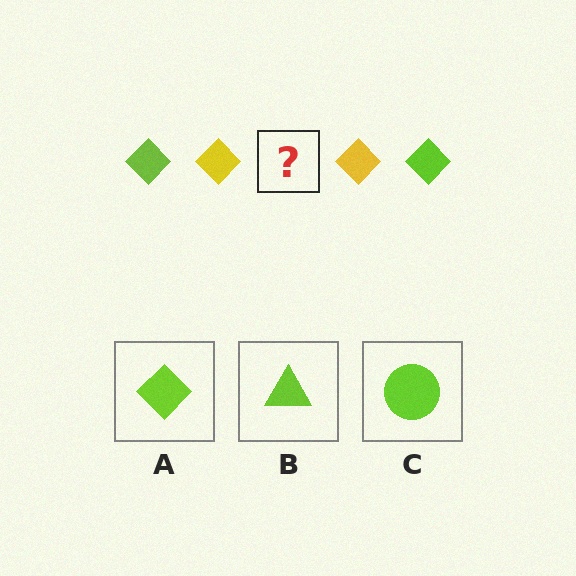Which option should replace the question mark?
Option A.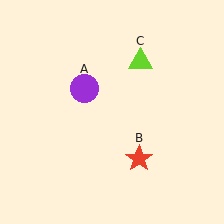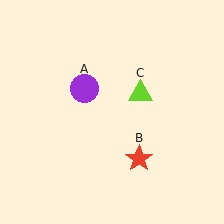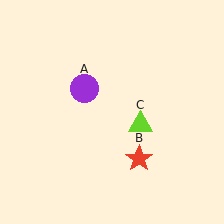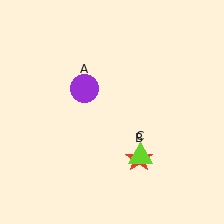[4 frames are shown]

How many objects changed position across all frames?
1 object changed position: lime triangle (object C).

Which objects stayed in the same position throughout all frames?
Purple circle (object A) and red star (object B) remained stationary.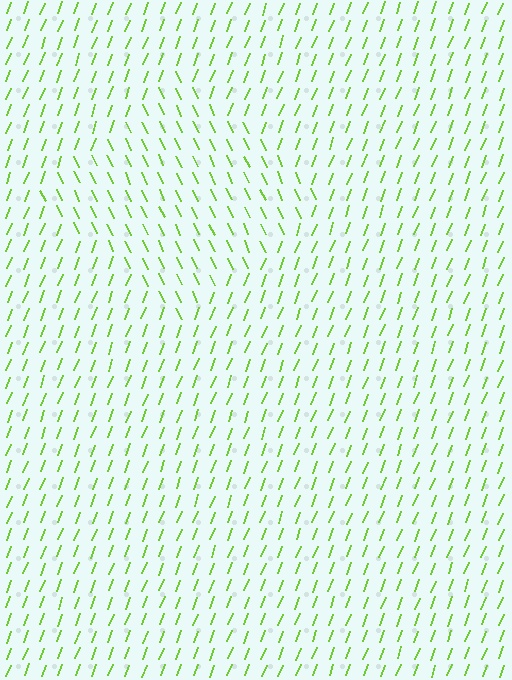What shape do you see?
I see a diamond.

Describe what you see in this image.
The image is filled with small lime line segments. A diamond region in the image has lines oriented differently from the surrounding lines, creating a visible texture boundary.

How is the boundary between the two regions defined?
The boundary is defined purely by a change in line orientation (approximately 45 degrees difference). All lines are the same color and thickness.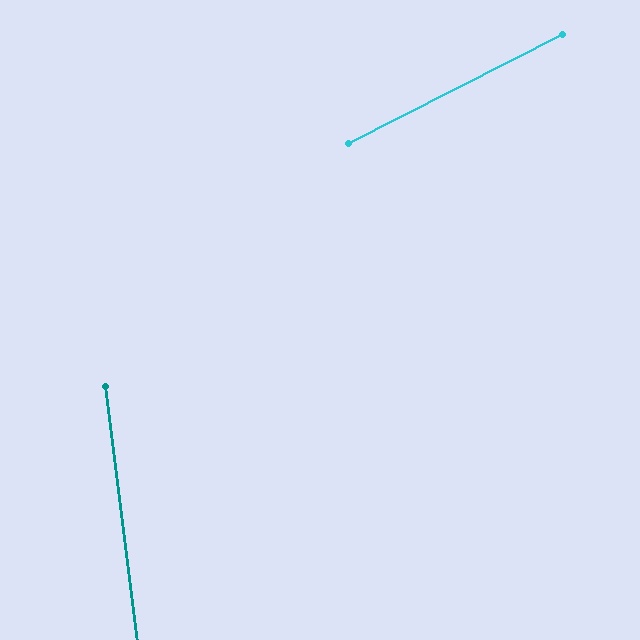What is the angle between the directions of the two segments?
Approximately 70 degrees.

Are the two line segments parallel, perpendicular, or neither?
Neither parallel nor perpendicular — they differ by about 70°.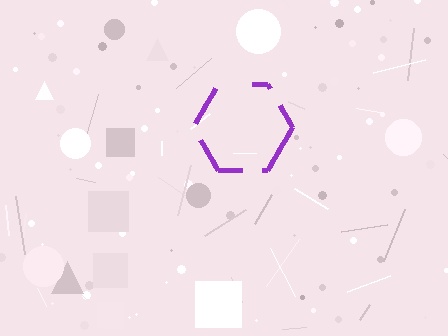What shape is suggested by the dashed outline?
The dashed outline suggests a hexagon.